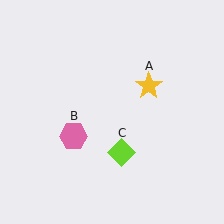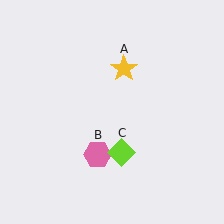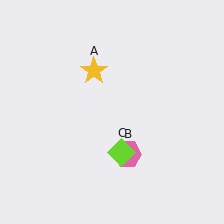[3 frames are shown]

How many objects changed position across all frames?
2 objects changed position: yellow star (object A), pink hexagon (object B).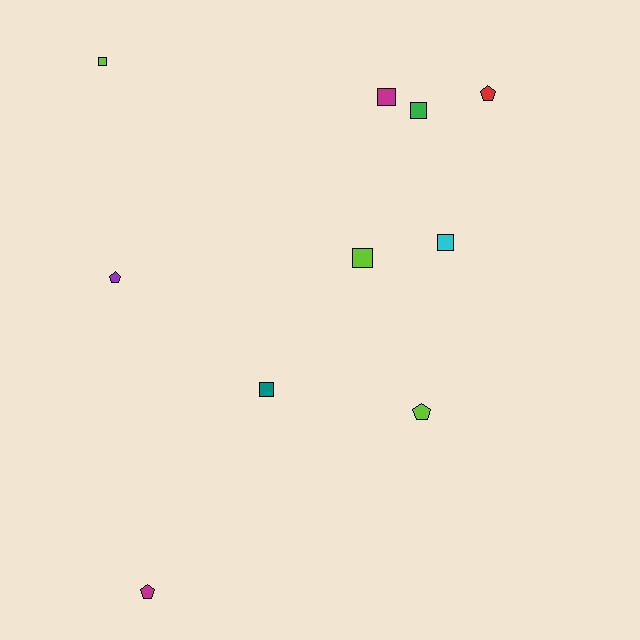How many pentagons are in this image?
There are 4 pentagons.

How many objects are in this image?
There are 10 objects.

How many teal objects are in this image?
There is 1 teal object.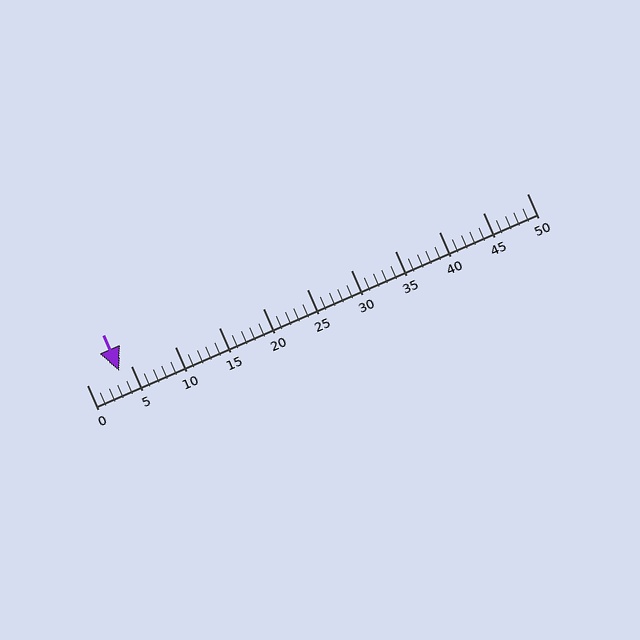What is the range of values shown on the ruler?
The ruler shows values from 0 to 50.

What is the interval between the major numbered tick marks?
The major tick marks are spaced 5 units apart.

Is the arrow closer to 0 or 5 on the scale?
The arrow is closer to 5.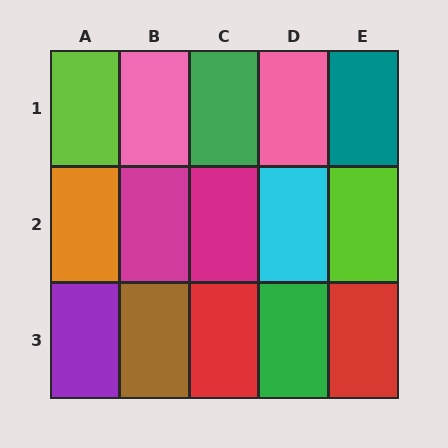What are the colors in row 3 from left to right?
Purple, brown, red, green, red.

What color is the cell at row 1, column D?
Pink.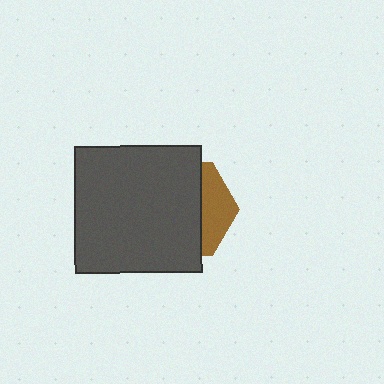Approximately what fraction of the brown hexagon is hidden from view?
Roughly 70% of the brown hexagon is hidden behind the dark gray square.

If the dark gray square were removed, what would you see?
You would see the complete brown hexagon.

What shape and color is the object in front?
The object in front is a dark gray square.